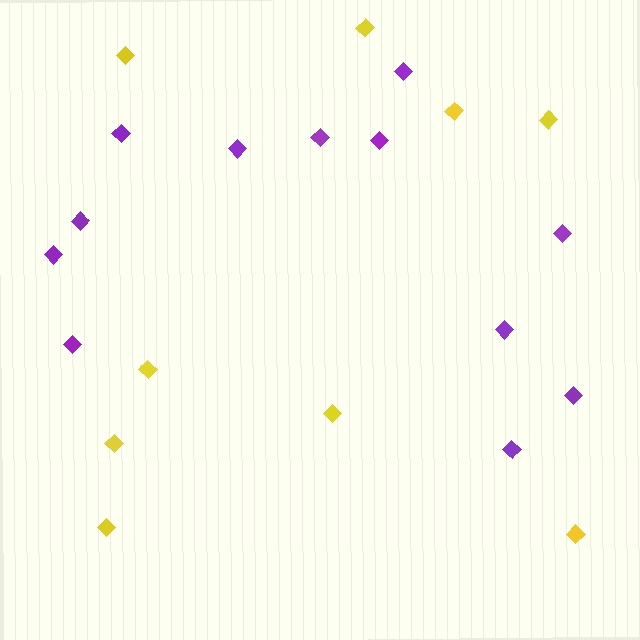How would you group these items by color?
There are 2 groups: one group of purple diamonds (12) and one group of yellow diamonds (9).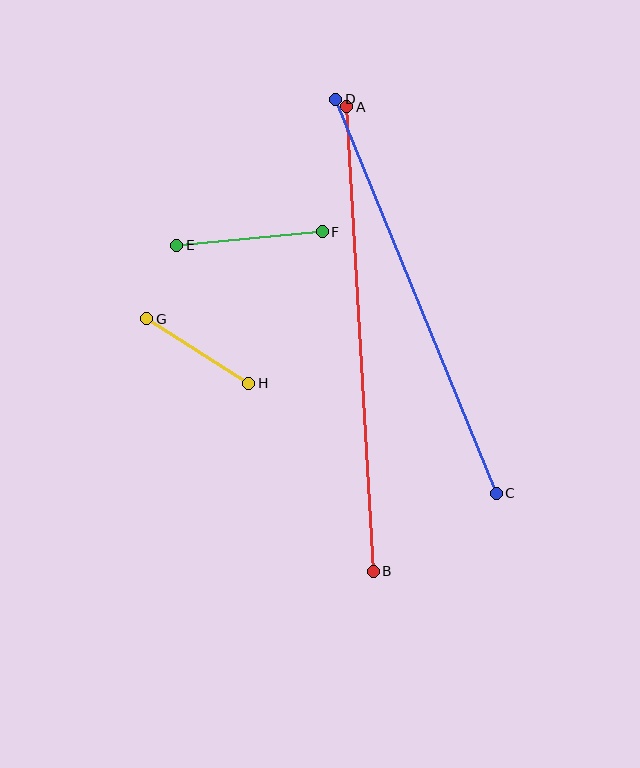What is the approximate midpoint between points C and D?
The midpoint is at approximately (416, 296) pixels.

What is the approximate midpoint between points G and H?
The midpoint is at approximately (198, 351) pixels.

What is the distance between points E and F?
The distance is approximately 146 pixels.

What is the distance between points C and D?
The distance is approximately 426 pixels.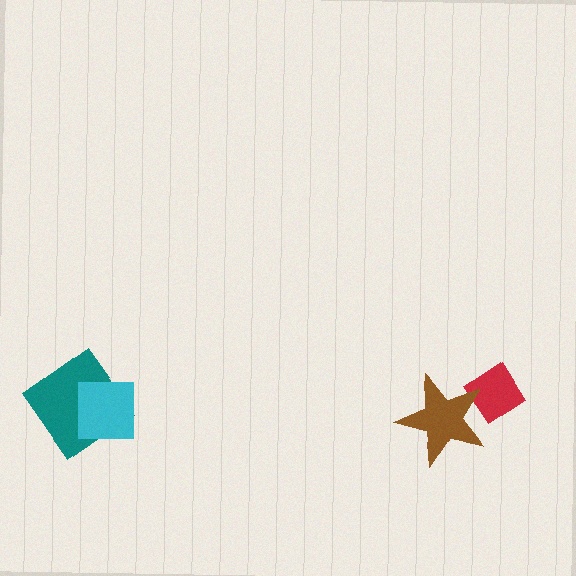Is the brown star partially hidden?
No, no other shape covers it.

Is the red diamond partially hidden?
Yes, it is partially covered by another shape.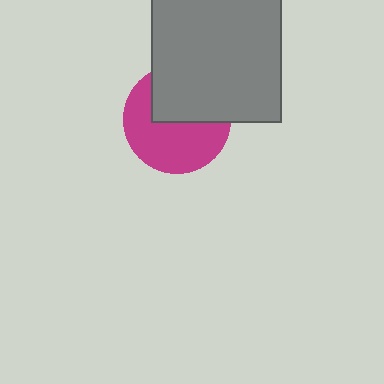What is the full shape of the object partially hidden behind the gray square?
The partially hidden object is a magenta circle.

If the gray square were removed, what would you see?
You would see the complete magenta circle.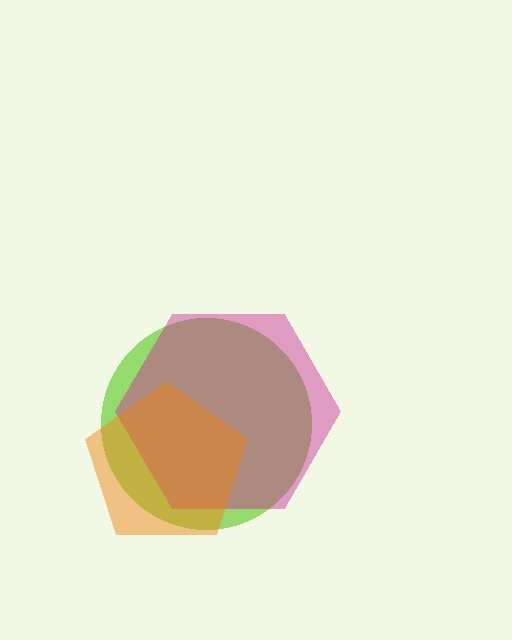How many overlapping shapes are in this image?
There are 3 overlapping shapes in the image.